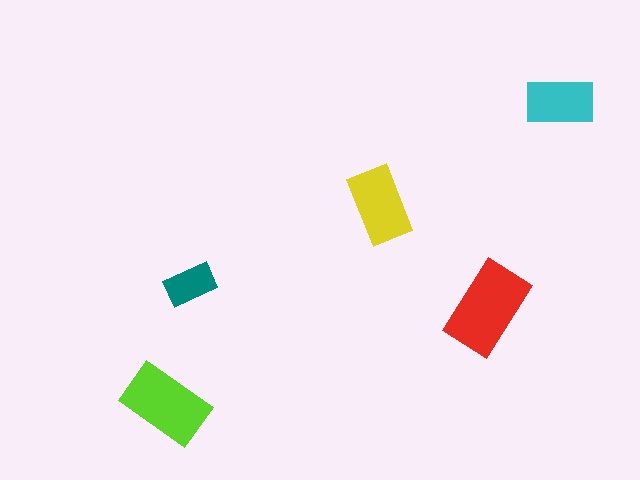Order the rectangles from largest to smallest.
the red one, the lime one, the yellow one, the cyan one, the teal one.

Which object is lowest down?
The lime rectangle is bottommost.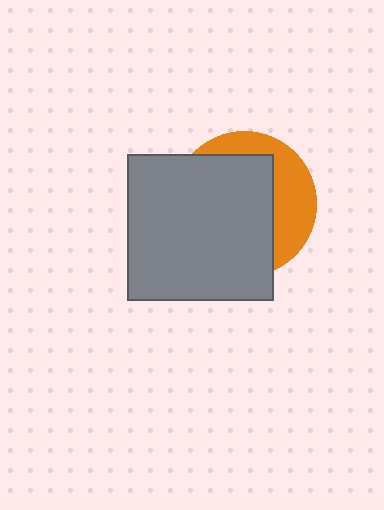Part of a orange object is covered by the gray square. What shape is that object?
It is a circle.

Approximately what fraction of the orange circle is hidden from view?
Roughly 66% of the orange circle is hidden behind the gray square.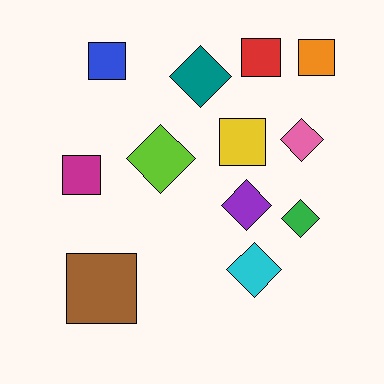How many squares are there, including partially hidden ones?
There are 6 squares.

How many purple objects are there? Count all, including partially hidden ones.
There is 1 purple object.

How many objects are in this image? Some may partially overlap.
There are 12 objects.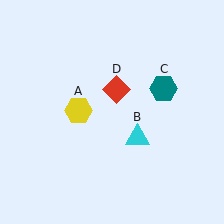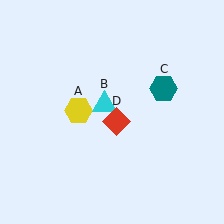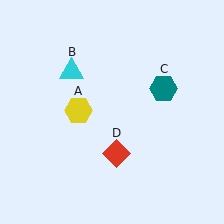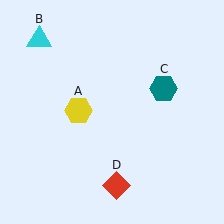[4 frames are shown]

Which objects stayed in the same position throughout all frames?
Yellow hexagon (object A) and teal hexagon (object C) remained stationary.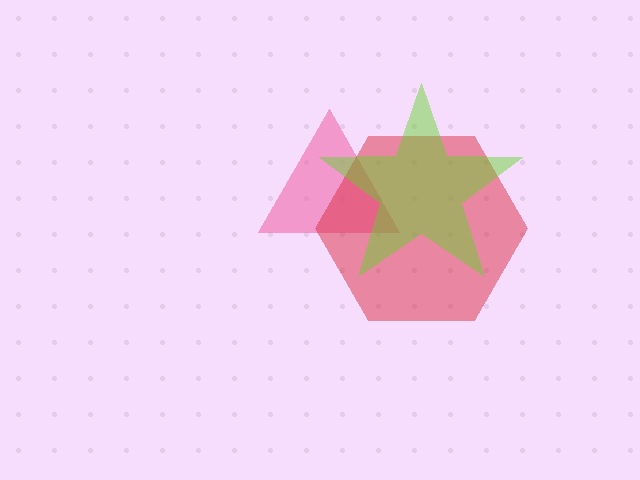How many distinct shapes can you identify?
There are 3 distinct shapes: a pink triangle, a red hexagon, a lime star.